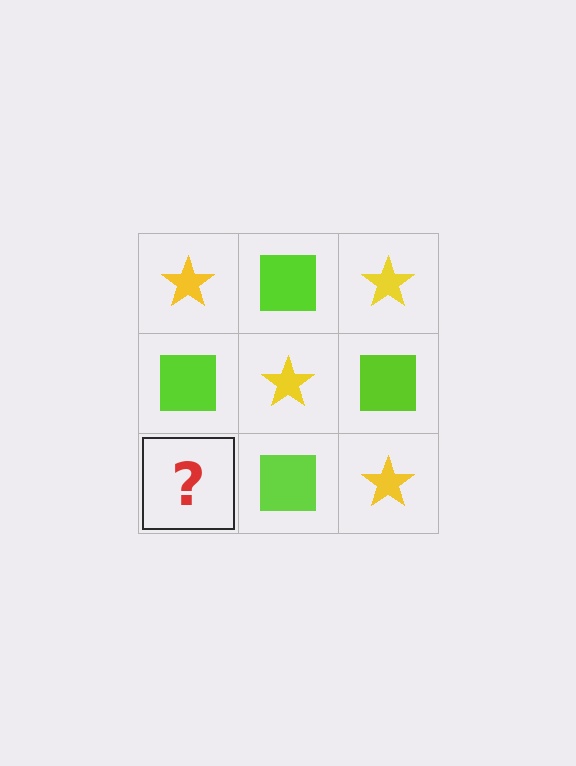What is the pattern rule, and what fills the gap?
The rule is that it alternates yellow star and lime square in a checkerboard pattern. The gap should be filled with a yellow star.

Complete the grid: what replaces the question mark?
The question mark should be replaced with a yellow star.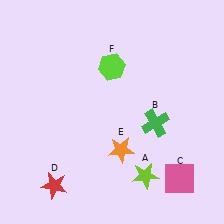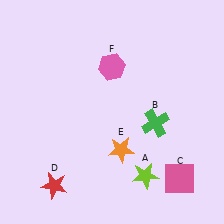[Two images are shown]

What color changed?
The hexagon (F) changed from lime in Image 1 to pink in Image 2.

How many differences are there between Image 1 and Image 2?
There is 1 difference between the two images.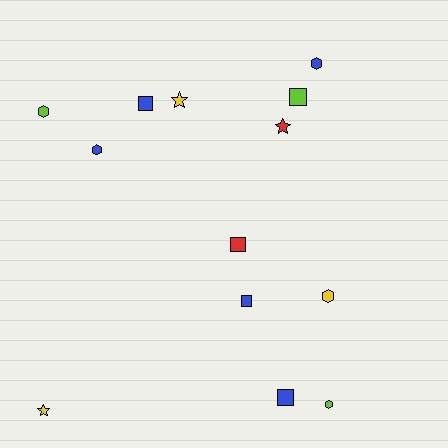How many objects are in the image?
There are 13 objects.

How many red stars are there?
There is 1 red star.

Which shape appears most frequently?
Hexagon, with 5 objects.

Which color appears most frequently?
Blue, with 5 objects.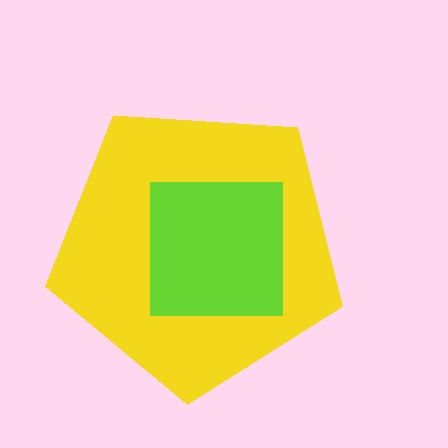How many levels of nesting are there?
2.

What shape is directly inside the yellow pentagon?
The lime square.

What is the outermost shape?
The yellow pentagon.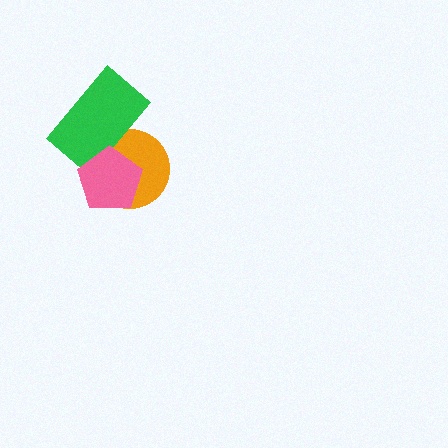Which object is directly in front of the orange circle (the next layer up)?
The green rectangle is directly in front of the orange circle.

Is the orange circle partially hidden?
Yes, it is partially covered by another shape.